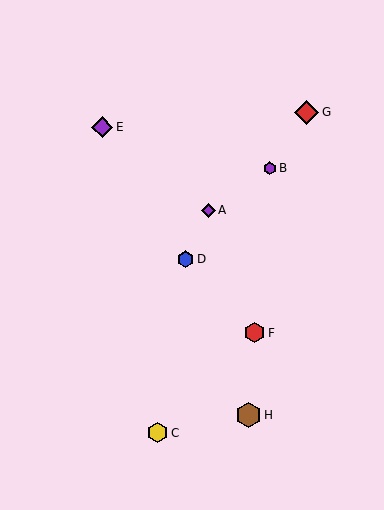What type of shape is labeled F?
Shape F is a red hexagon.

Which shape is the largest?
The brown hexagon (labeled H) is the largest.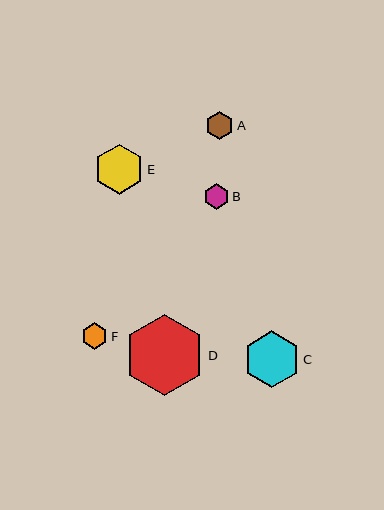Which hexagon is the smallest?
Hexagon B is the smallest with a size of approximately 25 pixels.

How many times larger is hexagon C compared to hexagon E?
Hexagon C is approximately 1.1 times the size of hexagon E.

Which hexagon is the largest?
Hexagon D is the largest with a size of approximately 80 pixels.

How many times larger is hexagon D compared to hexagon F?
Hexagon D is approximately 3.1 times the size of hexagon F.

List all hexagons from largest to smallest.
From largest to smallest: D, C, E, A, F, B.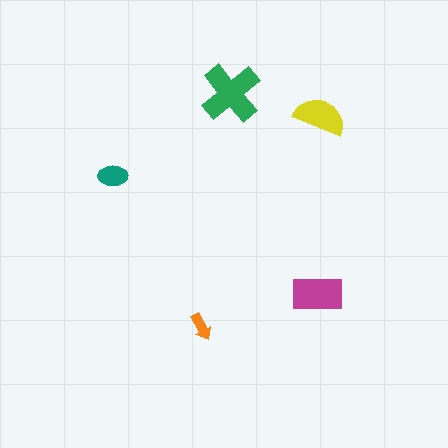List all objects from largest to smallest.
The green cross, the magenta rectangle, the yellow semicircle, the teal ellipse, the orange arrow.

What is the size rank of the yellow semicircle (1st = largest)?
3rd.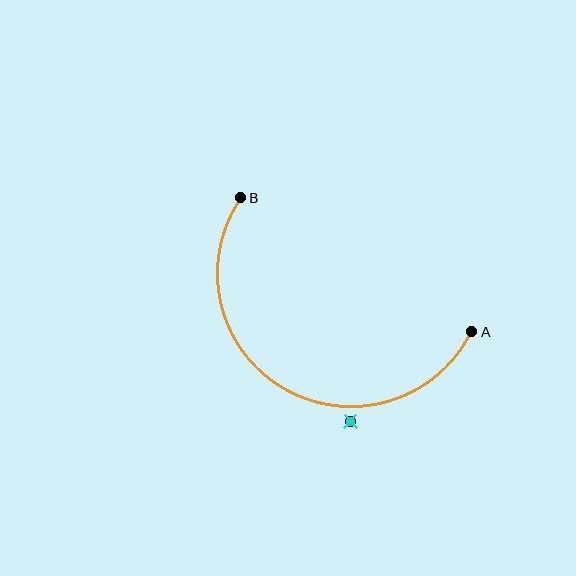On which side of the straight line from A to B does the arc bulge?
The arc bulges below the straight line connecting A and B.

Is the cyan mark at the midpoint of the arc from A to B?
No — the cyan mark does not lie on the arc at all. It sits slightly outside the curve.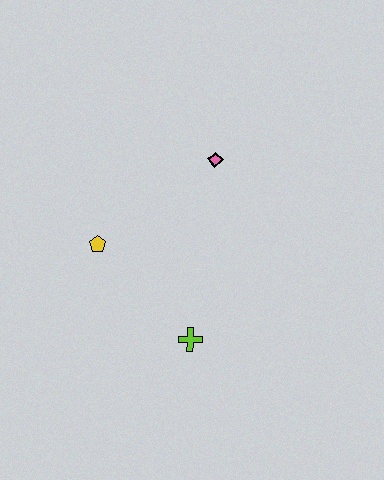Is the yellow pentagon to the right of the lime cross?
No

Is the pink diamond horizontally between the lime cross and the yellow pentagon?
No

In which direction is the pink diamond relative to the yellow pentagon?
The pink diamond is to the right of the yellow pentagon.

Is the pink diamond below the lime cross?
No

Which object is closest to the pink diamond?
The yellow pentagon is closest to the pink diamond.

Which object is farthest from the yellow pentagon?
The pink diamond is farthest from the yellow pentagon.